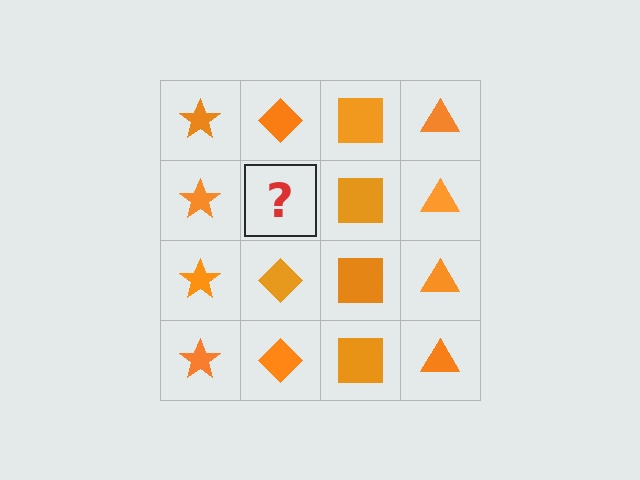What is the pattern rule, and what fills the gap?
The rule is that each column has a consistent shape. The gap should be filled with an orange diamond.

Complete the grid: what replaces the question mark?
The question mark should be replaced with an orange diamond.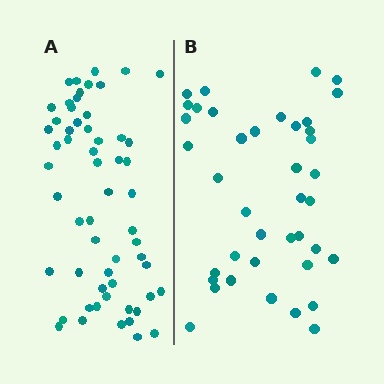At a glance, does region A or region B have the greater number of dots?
Region A (the left region) has more dots.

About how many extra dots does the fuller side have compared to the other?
Region A has approximately 20 more dots than region B.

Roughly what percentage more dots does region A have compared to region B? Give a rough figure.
About 45% more.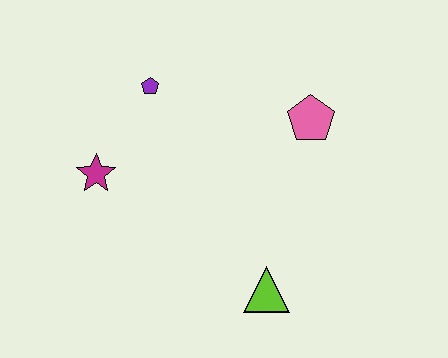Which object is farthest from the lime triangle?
The purple pentagon is farthest from the lime triangle.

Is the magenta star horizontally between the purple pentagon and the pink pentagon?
No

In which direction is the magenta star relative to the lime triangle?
The magenta star is to the left of the lime triangle.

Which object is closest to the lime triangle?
The pink pentagon is closest to the lime triangle.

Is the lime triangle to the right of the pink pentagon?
No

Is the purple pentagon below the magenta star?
No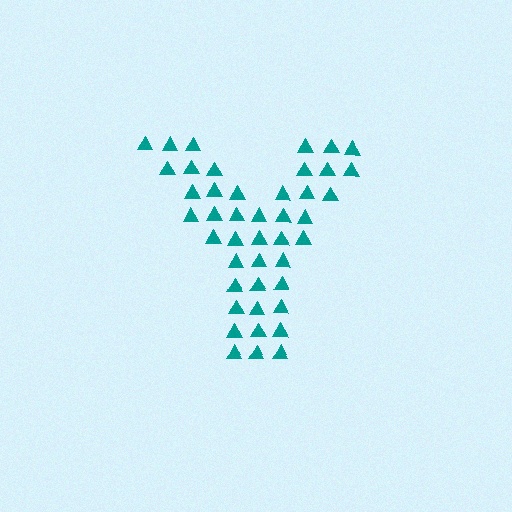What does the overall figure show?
The overall figure shows the letter Y.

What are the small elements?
The small elements are triangles.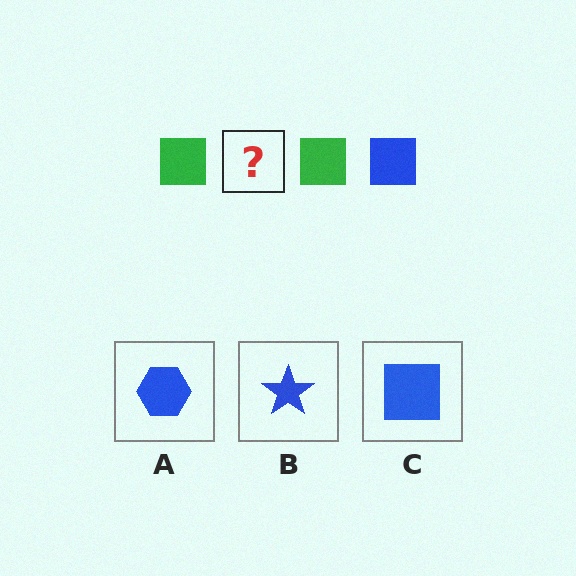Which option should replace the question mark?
Option C.